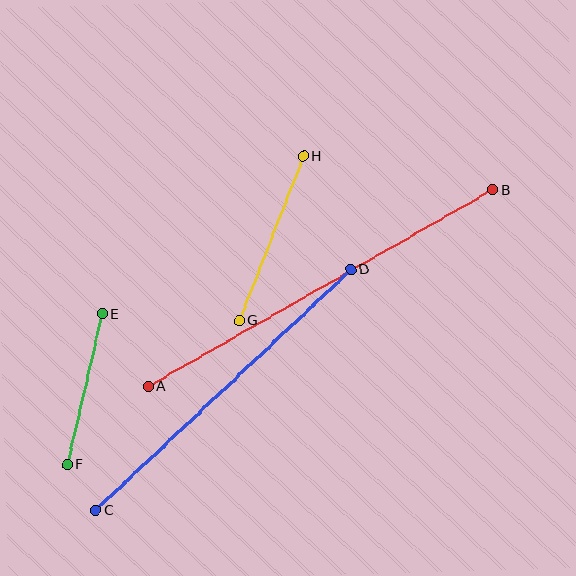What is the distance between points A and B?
The distance is approximately 397 pixels.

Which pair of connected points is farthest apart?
Points A and B are farthest apart.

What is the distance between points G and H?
The distance is approximately 177 pixels.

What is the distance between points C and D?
The distance is approximately 350 pixels.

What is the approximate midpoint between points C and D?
The midpoint is at approximately (223, 390) pixels.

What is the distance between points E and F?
The distance is approximately 154 pixels.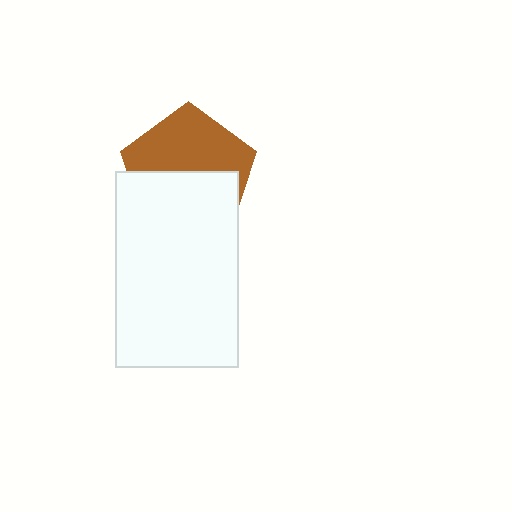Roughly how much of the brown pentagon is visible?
About half of it is visible (roughly 51%).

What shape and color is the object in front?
The object in front is a white rectangle.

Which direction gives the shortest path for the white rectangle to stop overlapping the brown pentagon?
Moving down gives the shortest separation.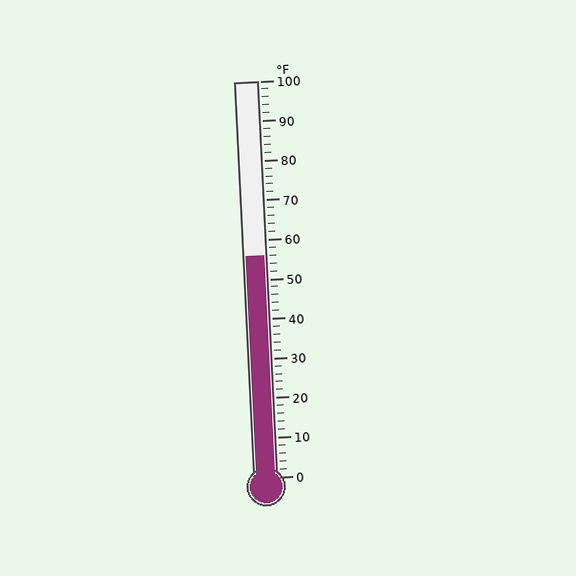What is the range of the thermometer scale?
The thermometer scale ranges from 0°F to 100°F.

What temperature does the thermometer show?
The thermometer shows approximately 56°F.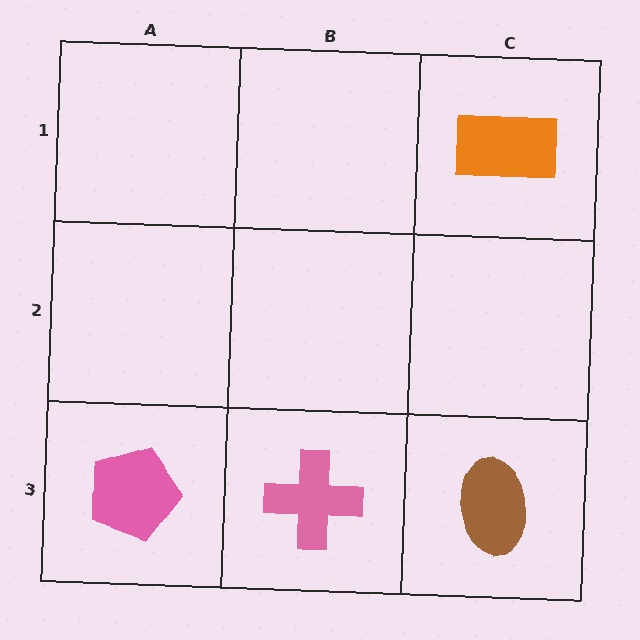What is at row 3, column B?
A pink cross.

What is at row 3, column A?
A pink pentagon.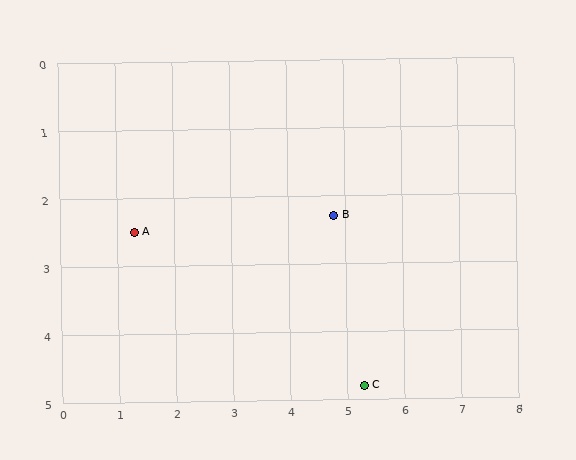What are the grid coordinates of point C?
Point C is at approximately (5.3, 4.8).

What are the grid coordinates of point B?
Point B is at approximately (4.8, 2.3).